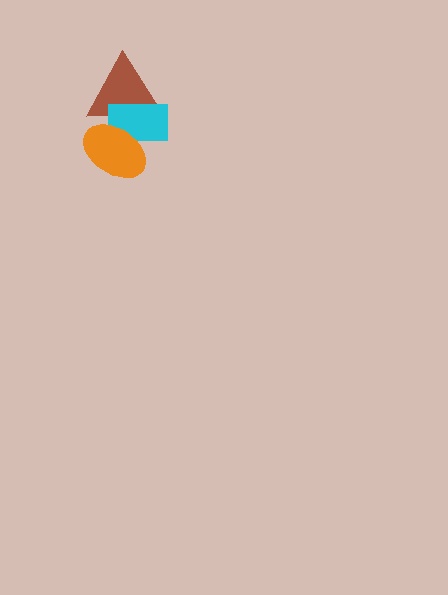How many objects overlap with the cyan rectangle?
2 objects overlap with the cyan rectangle.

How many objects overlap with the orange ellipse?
2 objects overlap with the orange ellipse.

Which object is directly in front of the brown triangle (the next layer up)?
The cyan rectangle is directly in front of the brown triangle.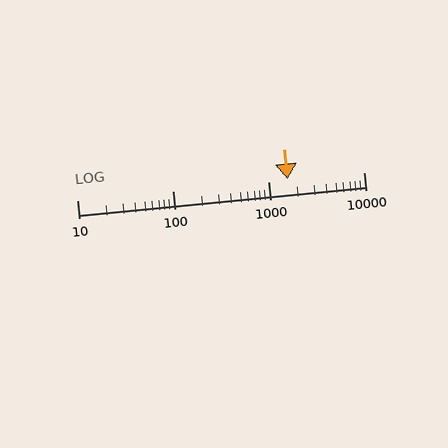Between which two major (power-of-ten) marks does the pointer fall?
The pointer is between 1000 and 10000.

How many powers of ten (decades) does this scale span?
The scale spans 3 decades, from 10 to 10000.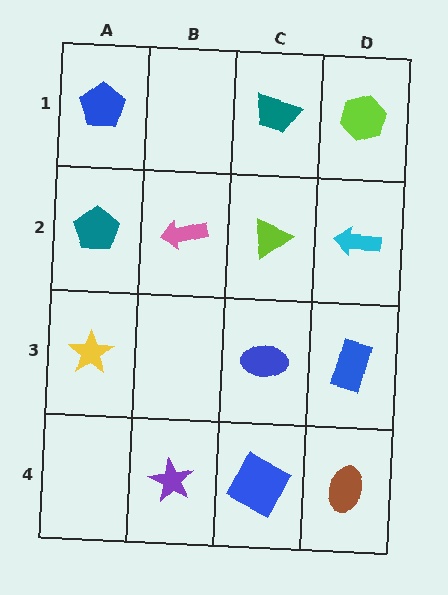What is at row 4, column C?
A blue square.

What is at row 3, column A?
A yellow star.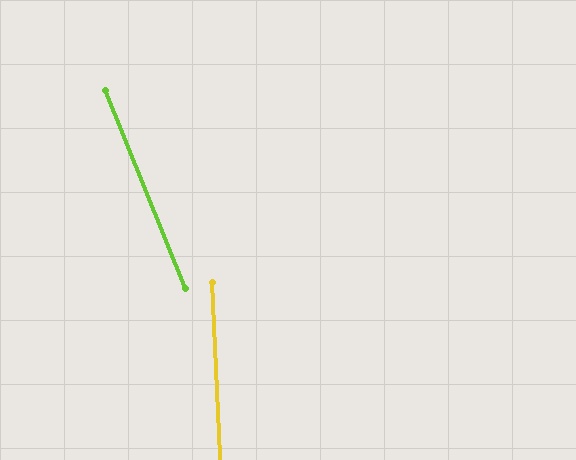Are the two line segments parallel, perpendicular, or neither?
Neither parallel nor perpendicular — they differ by about 20°.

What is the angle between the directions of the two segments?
Approximately 20 degrees.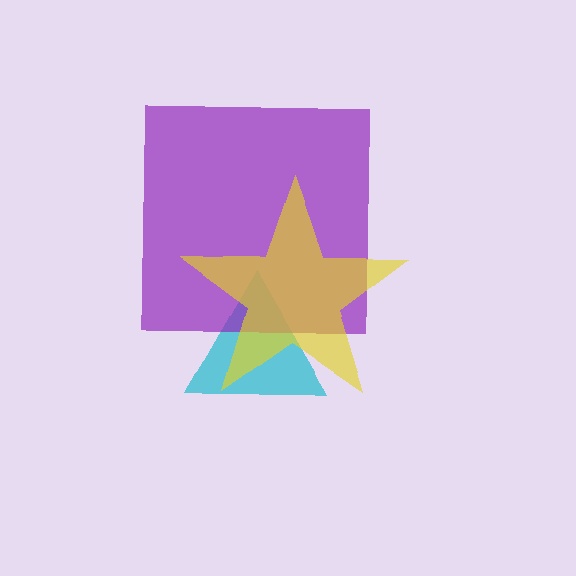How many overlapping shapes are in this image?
There are 3 overlapping shapes in the image.